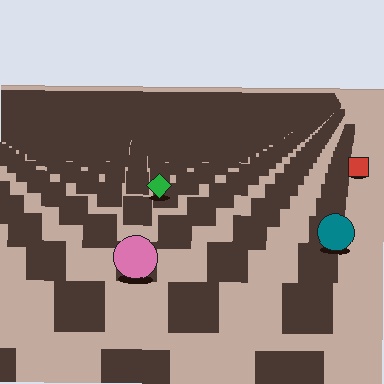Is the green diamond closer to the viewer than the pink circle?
No. The pink circle is closer — you can tell from the texture gradient: the ground texture is coarser near it.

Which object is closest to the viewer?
The pink circle is closest. The texture marks near it are larger and more spread out.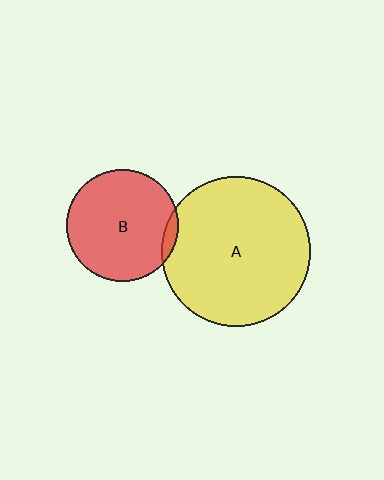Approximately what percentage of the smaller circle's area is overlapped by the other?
Approximately 5%.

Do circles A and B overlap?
Yes.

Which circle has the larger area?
Circle A (yellow).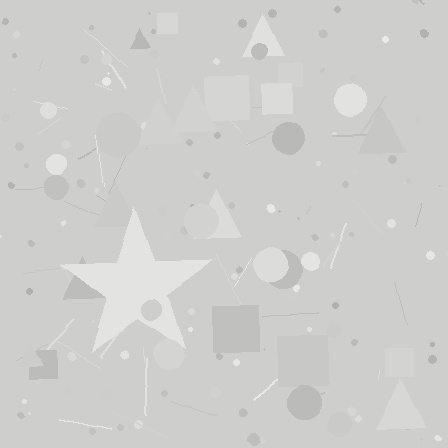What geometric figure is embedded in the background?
A star is embedded in the background.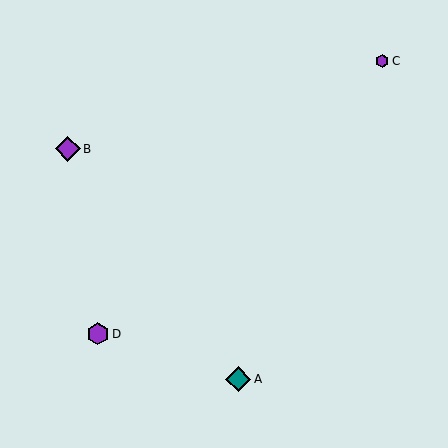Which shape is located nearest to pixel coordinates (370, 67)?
The purple hexagon (labeled C) at (382, 61) is nearest to that location.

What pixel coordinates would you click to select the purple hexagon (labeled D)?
Click at (98, 334) to select the purple hexagon D.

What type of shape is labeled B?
Shape B is a purple diamond.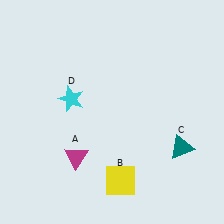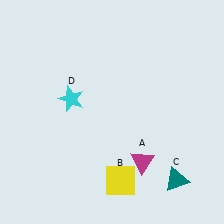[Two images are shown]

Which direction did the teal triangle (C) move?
The teal triangle (C) moved down.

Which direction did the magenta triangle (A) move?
The magenta triangle (A) moved right.